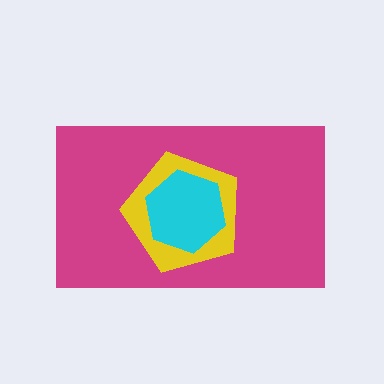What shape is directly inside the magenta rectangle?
The yellow pentagon.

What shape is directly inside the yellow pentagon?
The cyan hexagon.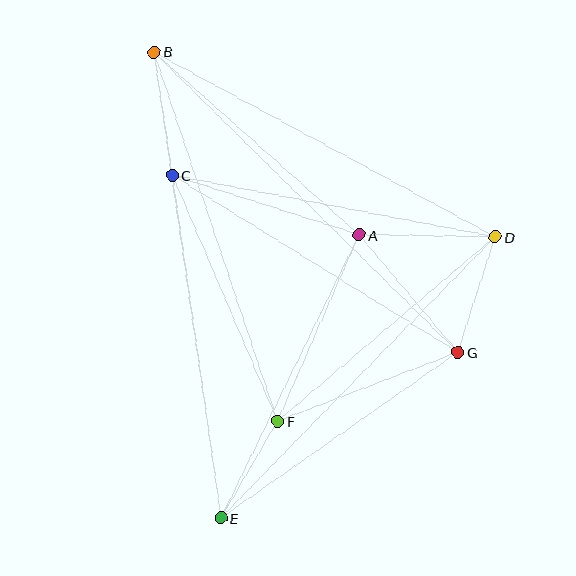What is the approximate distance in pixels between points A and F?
The distance between A and F is approximately 204 pixels.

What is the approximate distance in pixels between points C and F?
The distance between C and F is approximately 268 pixels.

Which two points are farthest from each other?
Points B and E are farthest from each other.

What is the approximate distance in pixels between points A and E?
The distance between A and E is approximately 315 pixels.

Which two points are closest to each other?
Points E and F are closest to each other.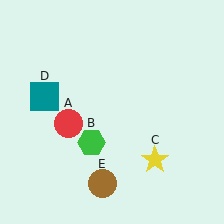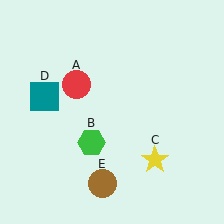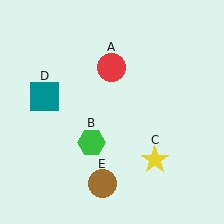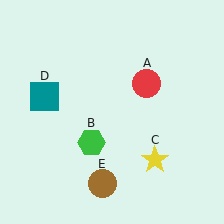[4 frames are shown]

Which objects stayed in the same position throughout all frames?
Green hexagon (object B) and yellow star (object C) and teal square (object D) and brown circle (object E) remained stationary.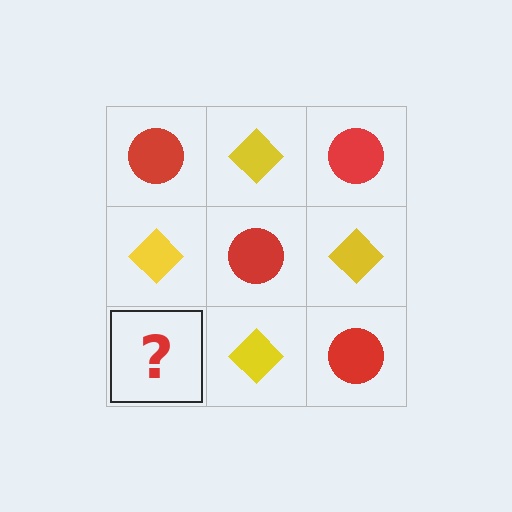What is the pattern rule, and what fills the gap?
The rule is that it alternates red circle and yellow diamond in a checkerboard pattern. The gap should be filled with a red circle.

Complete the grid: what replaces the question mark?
The question mark should be replaced with a red circle.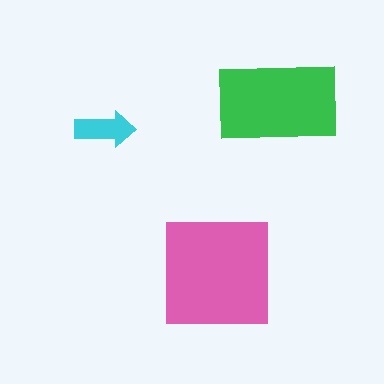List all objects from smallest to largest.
The cyan arrow, the green rectangle, the pink square.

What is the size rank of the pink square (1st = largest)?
1st.